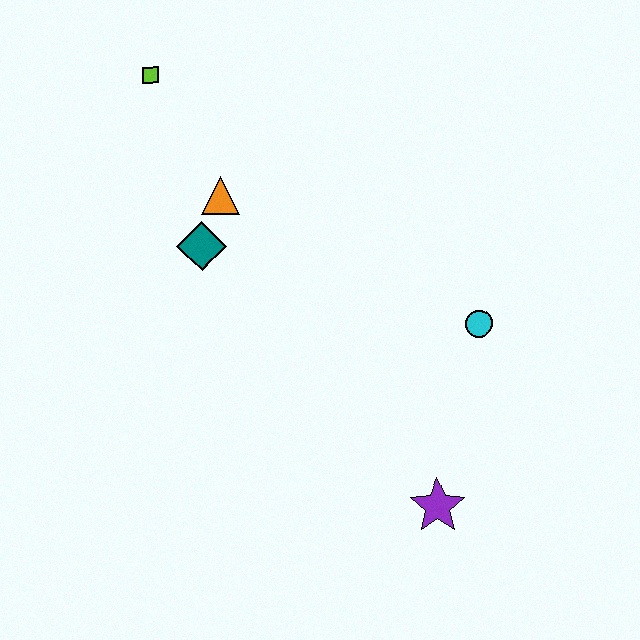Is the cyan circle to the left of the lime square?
No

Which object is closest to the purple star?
The cyan circle is closest to the purple star.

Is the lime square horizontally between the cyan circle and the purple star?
No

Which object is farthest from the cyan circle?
The lime square is farthest from the cyan circle.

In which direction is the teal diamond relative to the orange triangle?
The teal diamond is below the orange triangle.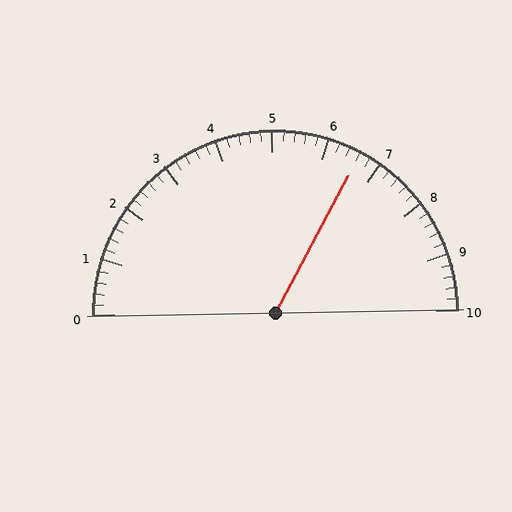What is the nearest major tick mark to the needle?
The nearest major tick mark is 7.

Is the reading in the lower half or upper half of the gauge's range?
The reading is in the upper half of the range (0 to 10).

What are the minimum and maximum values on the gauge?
The gauge ranges from 0 to 10.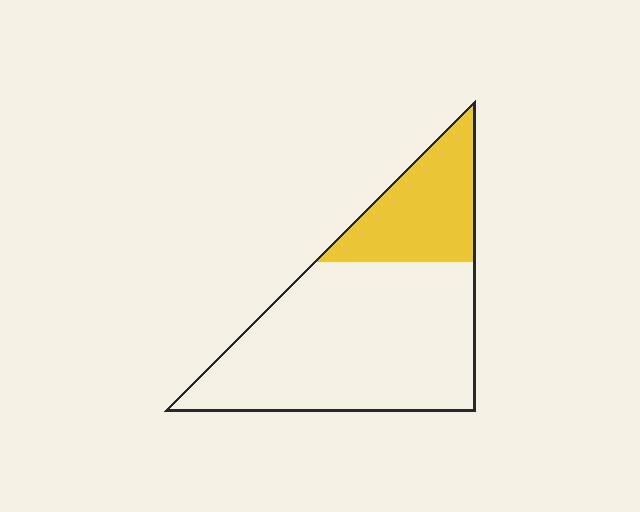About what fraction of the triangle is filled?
About one quarter (1/4).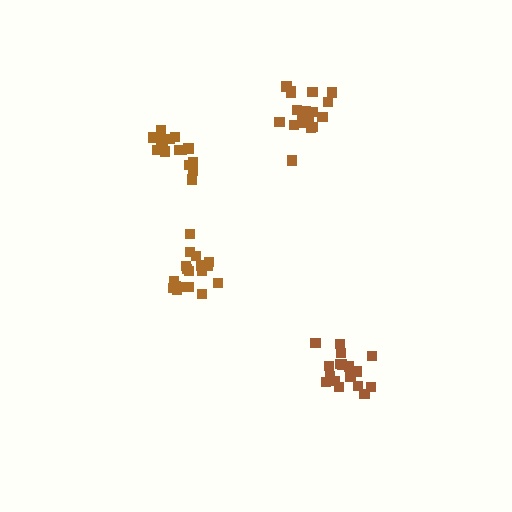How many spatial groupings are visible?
There are 4 spatial groupings.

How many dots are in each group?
Group 1: 18 dots, Group 2: 15 dots, Group 3: 19 dots, Group 4: 19 dots (71 total).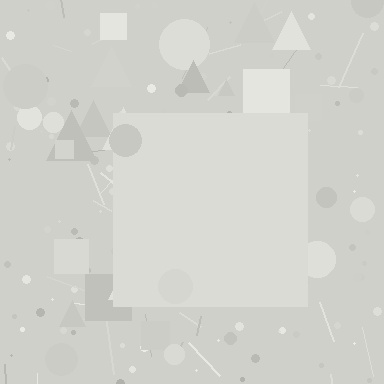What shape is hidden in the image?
A square is hidden in the image.